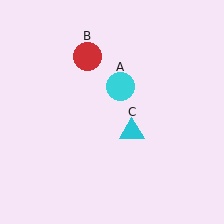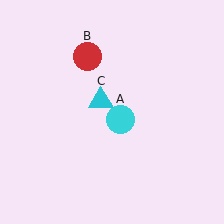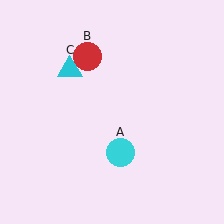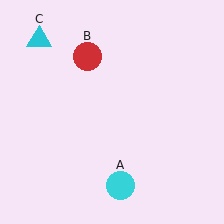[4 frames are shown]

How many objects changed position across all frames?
2 objects changed position: cyan circle (object A), cyan triangle (object C).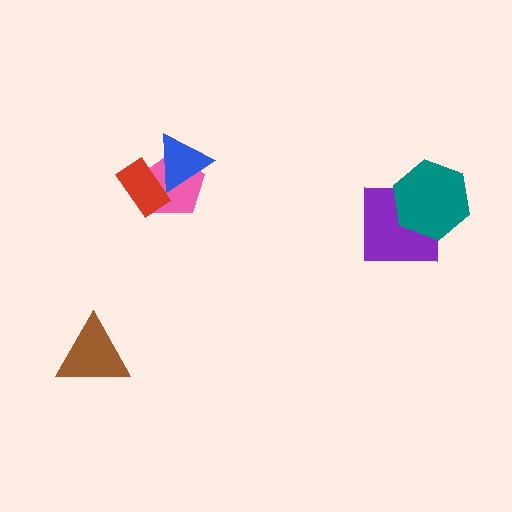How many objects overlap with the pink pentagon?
2 objects overlap with the pink pentagon.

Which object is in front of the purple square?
The teal hexagon is in front of the purple square.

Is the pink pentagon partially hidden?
Yes, it is partially covered by another shape.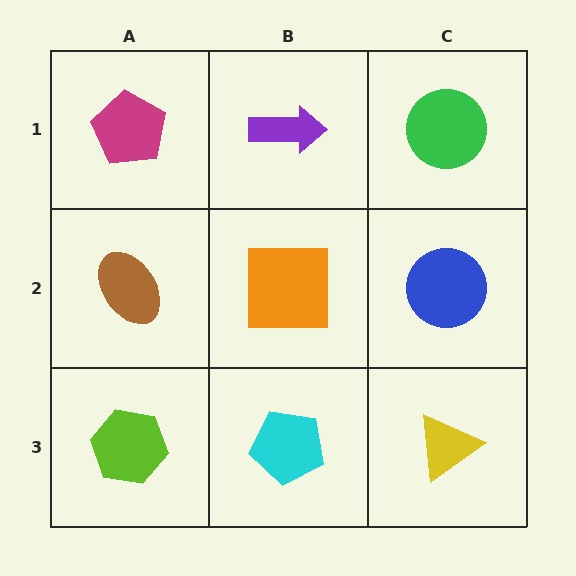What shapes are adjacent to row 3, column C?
A blue circle (row 2, column C), a cyan pentagon (row 3, column B).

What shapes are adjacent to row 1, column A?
A brown ellipse (row 2, column A), a purple arrow (row 1, column B).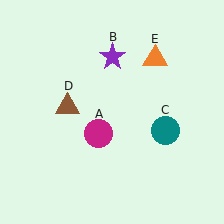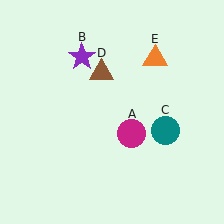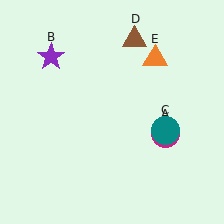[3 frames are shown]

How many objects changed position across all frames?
3 objects changed position: magenta circle (object A), purple star (object B), brown triangle (object D).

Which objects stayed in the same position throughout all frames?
Teal circle (object C) and orange triangle (object E) remained stationary.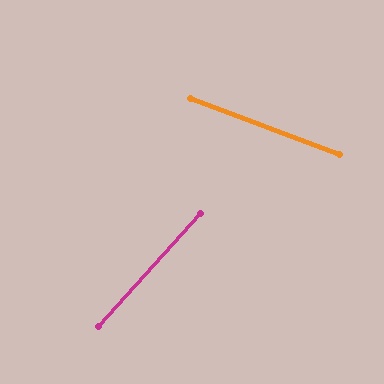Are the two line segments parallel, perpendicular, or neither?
Neither parallel nor perpendicular — they differ by about 69°.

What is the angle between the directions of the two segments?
Approximately 69 degrees.